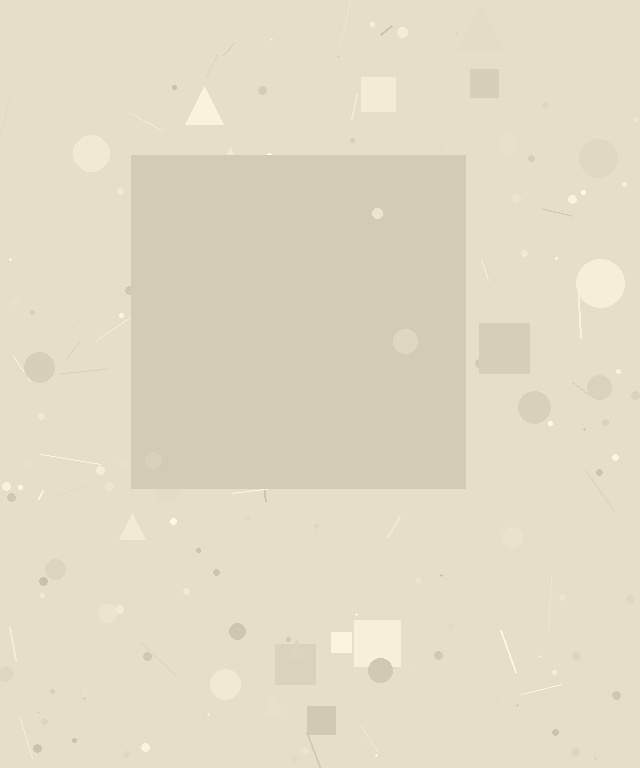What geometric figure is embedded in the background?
A square is embedded in the background.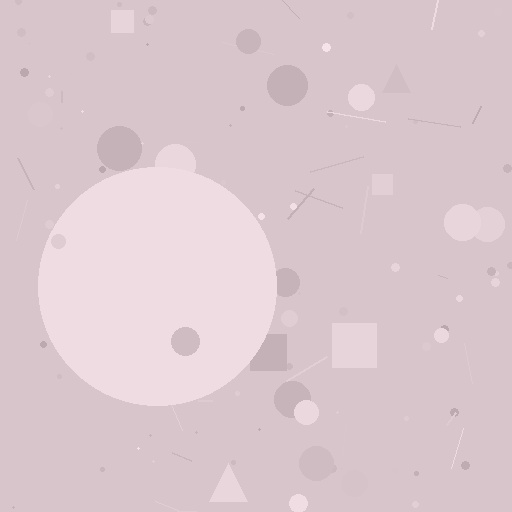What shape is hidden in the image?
A circle is hidden in the image.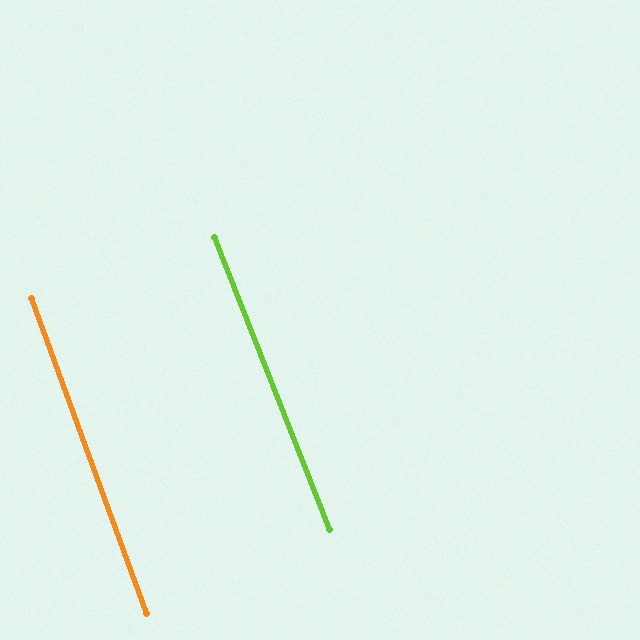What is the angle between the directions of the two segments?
Approximately 1 degree.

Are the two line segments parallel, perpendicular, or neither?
Parallel — their directions differ by only 1.4°.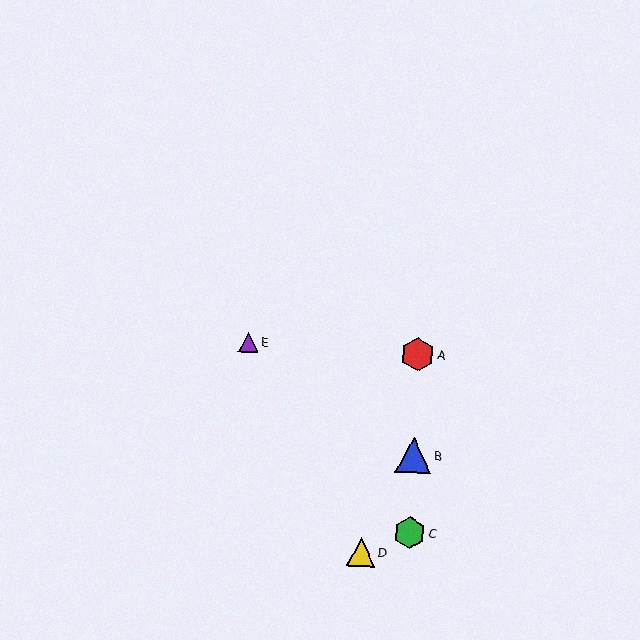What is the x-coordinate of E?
Object E is at x≈248.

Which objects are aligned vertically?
Objects A, B, C are aligned vertically.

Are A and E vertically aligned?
No, A is at x≈418 and E is at x≈248.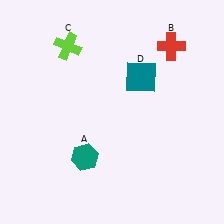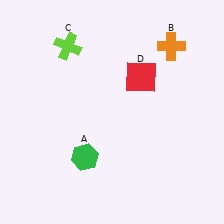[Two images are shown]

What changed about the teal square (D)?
In Image 1, D is teal. In Image 2, it changed to red.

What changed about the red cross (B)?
In Image 1, B is red. In Image 2, it changed to orange.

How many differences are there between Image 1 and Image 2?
There are 3 differences between the two images.